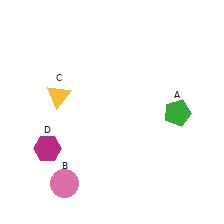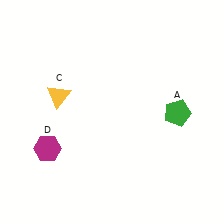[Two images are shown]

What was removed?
The pink circle (B) was removed in Image 2.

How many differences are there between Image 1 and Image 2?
There is 1 difference between the two images.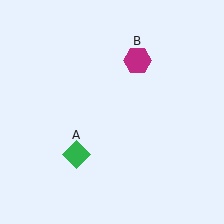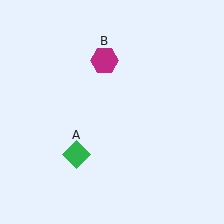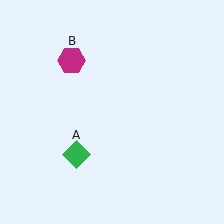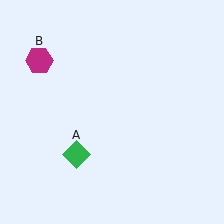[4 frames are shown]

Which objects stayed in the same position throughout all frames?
Green diamond (object A) remained stationary.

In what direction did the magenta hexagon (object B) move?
The magenta hexagon (object B) moved left.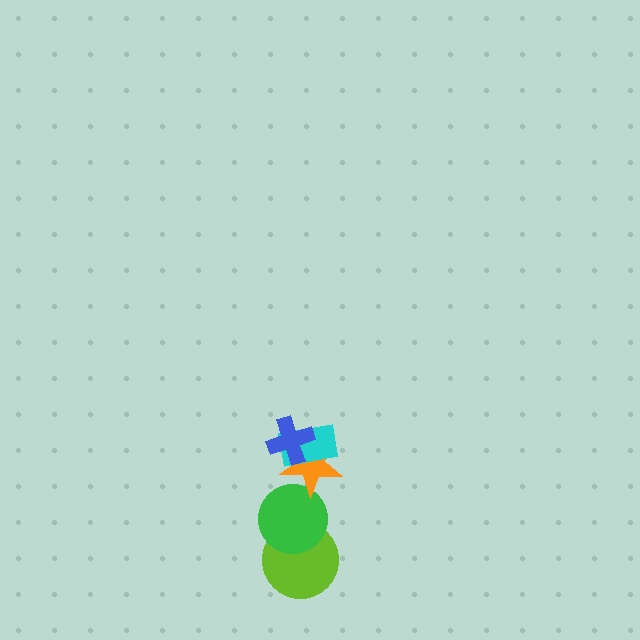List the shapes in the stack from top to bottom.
From top to bottom: the blue cross, the cyan rectangle, the orange star, the green circle, the lime circle.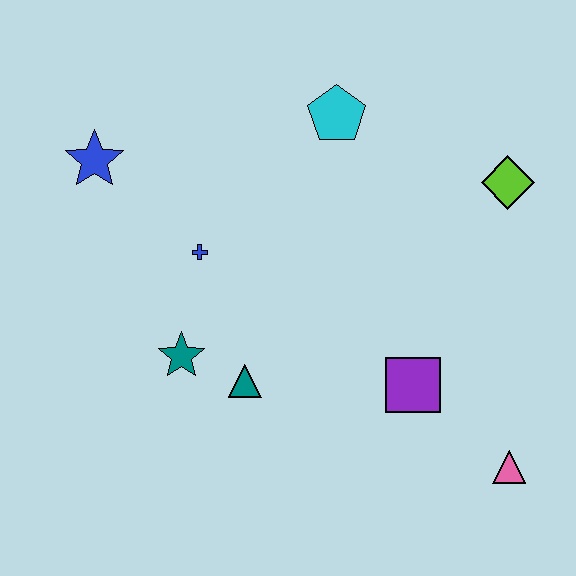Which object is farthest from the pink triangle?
The blue star is farthest from the pink triangle.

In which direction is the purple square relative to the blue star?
The purple square is to the right of the blue star.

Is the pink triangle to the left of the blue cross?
No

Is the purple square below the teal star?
Yes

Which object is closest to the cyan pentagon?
The lime diamond is closest to the cyan pentagon.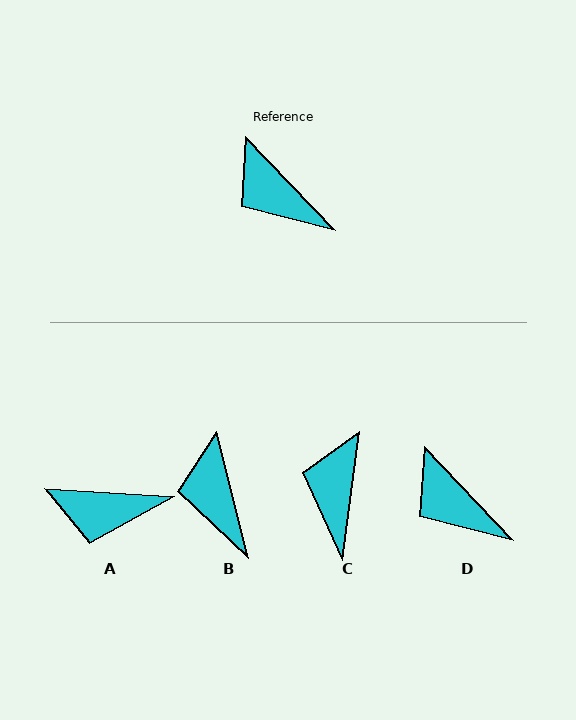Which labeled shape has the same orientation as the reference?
D.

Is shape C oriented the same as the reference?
No, it is off by about 51 degrees.